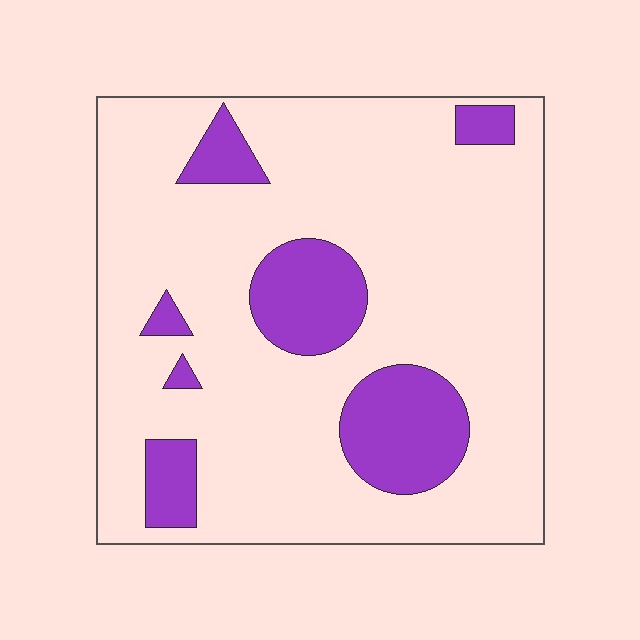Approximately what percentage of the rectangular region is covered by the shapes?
Approximately 20%.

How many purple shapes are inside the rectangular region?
7.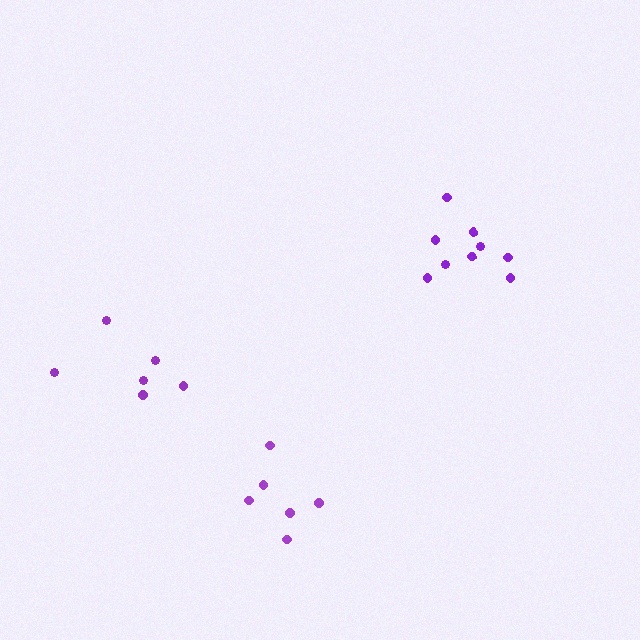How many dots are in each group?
Group 1: 6 dots, Group 2: 9 dots, Group 3: 6 dots (21 total).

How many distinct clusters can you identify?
There are 3 distinct clusters.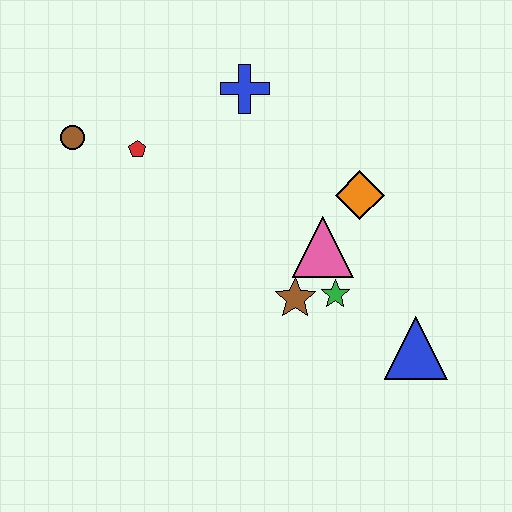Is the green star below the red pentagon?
Yes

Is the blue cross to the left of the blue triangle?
Yes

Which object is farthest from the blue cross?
The blue triangle is farthest from the blue cross.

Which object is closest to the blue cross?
The red pentagon is closest to the blue cross.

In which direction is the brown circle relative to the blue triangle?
The brown circle is to the left of the blue triangle.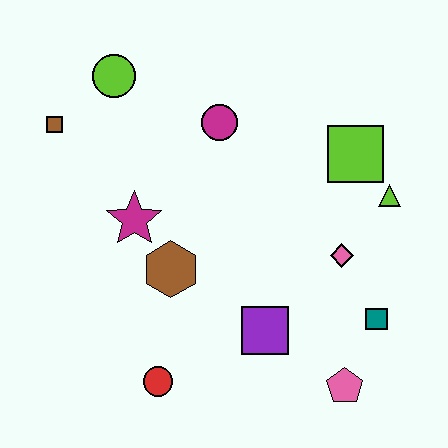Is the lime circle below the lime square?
No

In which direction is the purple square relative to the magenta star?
The purple square is to the right of the magenta star.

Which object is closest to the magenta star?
The brown hexagon is closest to the magenta star.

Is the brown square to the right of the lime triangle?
No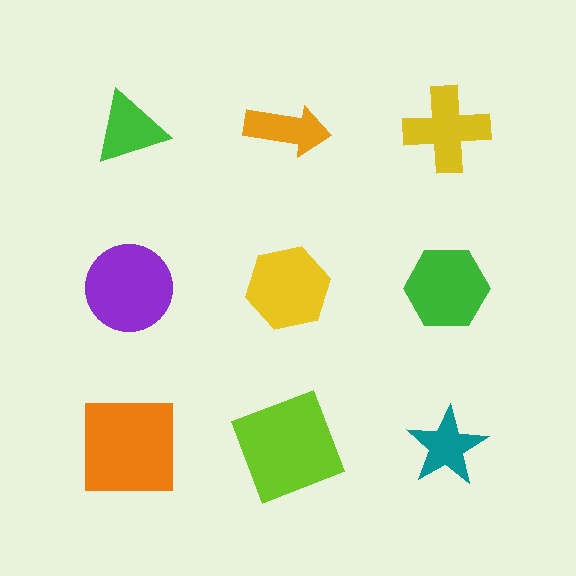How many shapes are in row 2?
3 shapes.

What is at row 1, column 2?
An orange arrow.